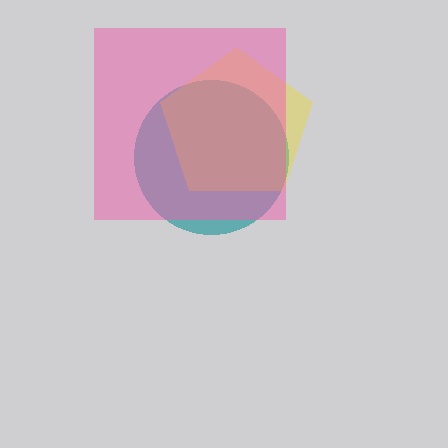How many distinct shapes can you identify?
There are 3 distinct shapes: a teal circle, a yellow pentagon, a pink square.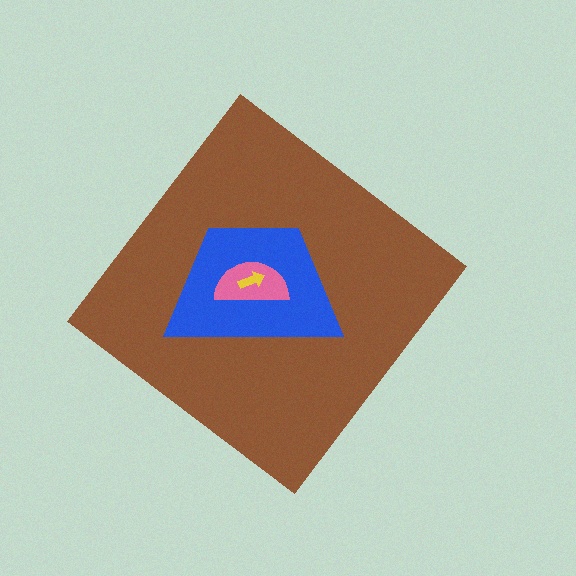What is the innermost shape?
The yellow arrow.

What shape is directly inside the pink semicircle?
The yellow arrow.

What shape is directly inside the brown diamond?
The blue trapezoid.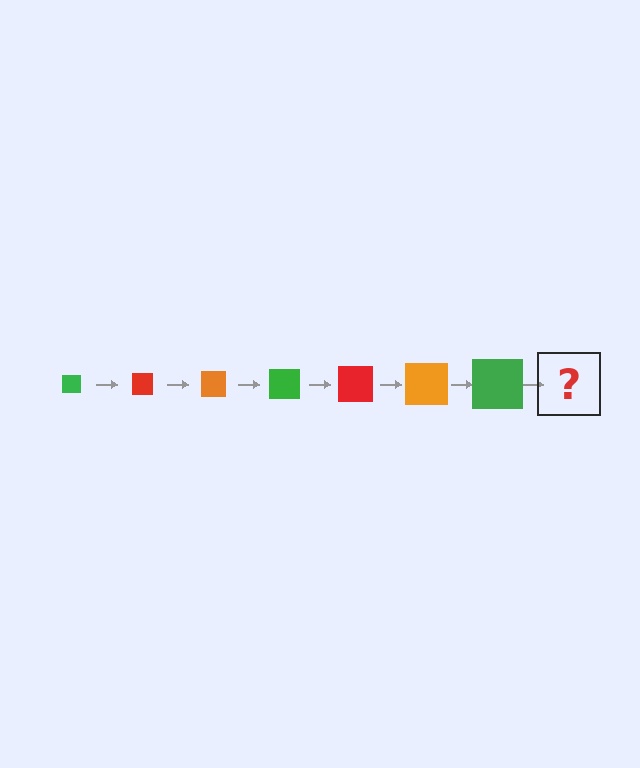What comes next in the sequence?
The next element should be a red square, larger than the previous one.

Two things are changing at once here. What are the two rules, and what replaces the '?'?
The two rules are that the square grows larger each step and the color cycles through green, red, and orange. The '?' should be a red square, larger than the previous one.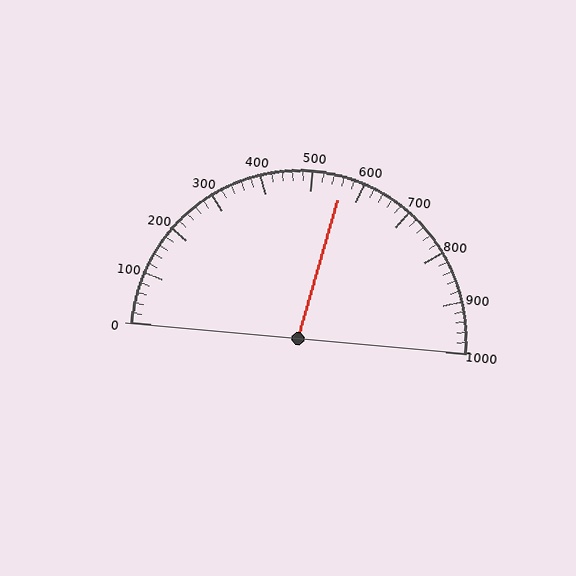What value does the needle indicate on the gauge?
The needle indicates approximately 560.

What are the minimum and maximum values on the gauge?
The gauge ranges from 0 to 1000.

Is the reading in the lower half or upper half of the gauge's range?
The reading is in the upper half of the range (0 to 1000).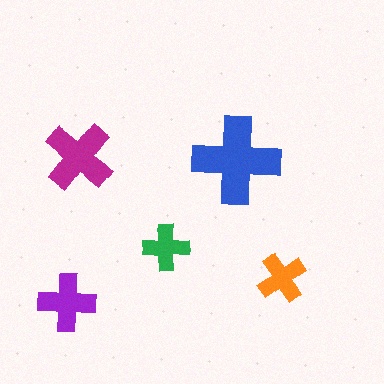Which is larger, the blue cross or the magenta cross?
The blue one.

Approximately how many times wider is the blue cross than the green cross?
About 2 times wider.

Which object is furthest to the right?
The orange cross is rightmost.